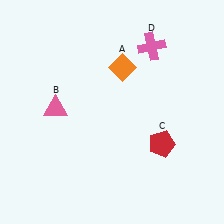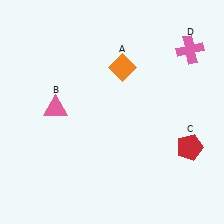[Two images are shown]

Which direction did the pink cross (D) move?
The pink cross (D) moved right.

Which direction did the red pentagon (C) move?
The red pentagon (C) moved right.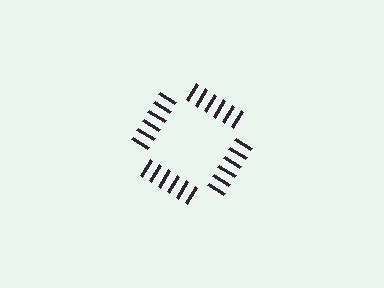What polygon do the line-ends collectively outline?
An illusory square — the line segments terminate on its edges but no continuous stroke is drawn.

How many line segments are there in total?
24 — 6 along each of the 4 edges.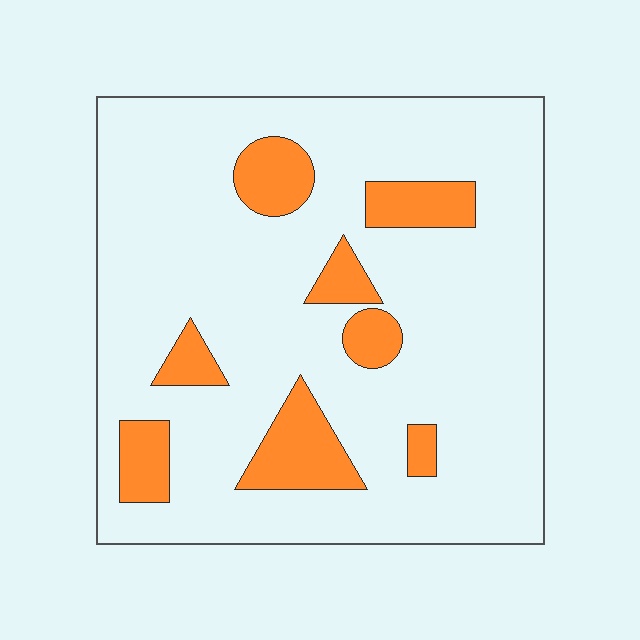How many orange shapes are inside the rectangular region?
8.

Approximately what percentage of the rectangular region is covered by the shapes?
Approximately 15%.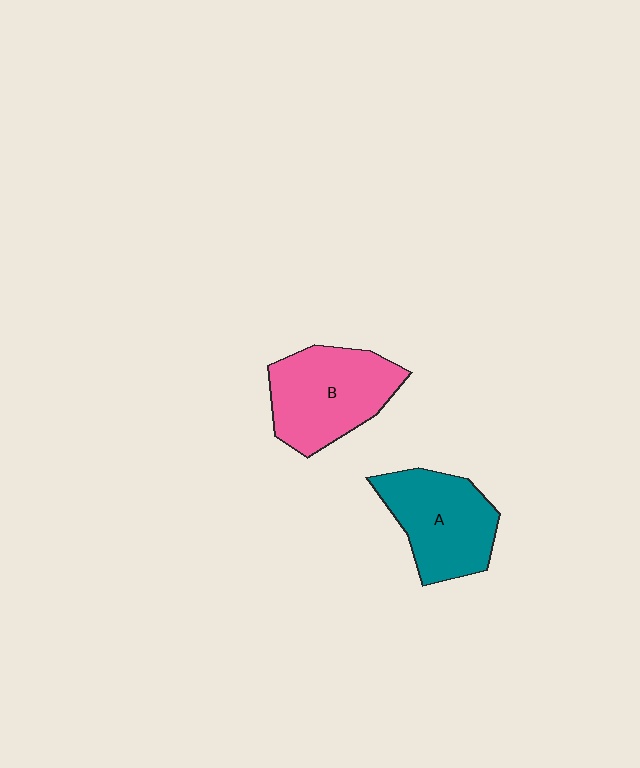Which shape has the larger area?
Shape B (pink).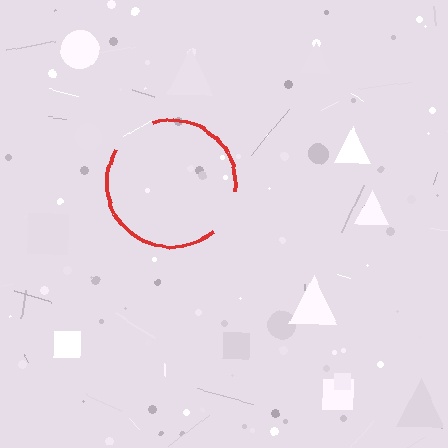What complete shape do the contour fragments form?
The contour fragments form a circle.